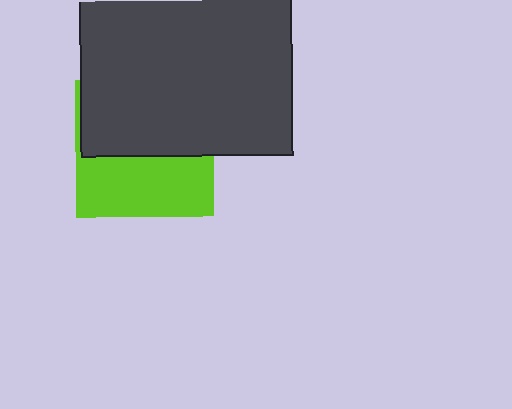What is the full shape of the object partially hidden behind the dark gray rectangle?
The partially hidden object is a lime square.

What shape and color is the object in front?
The object in front is a dark gray rectangle.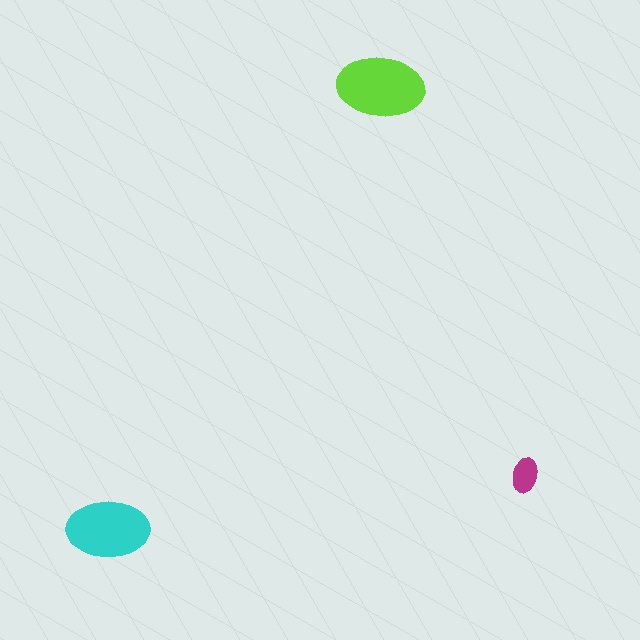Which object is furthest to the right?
The magenta ellipse is rightmost.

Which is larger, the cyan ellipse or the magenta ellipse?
The cyan one.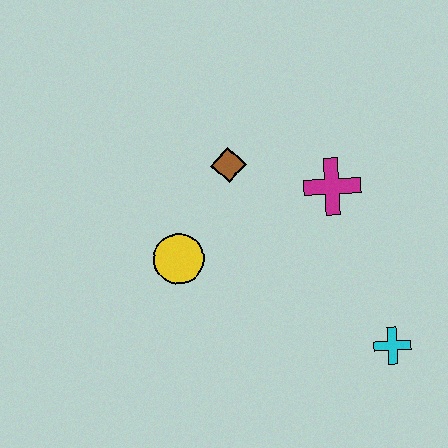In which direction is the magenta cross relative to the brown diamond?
The magenta cross is to the right of the brown diamond.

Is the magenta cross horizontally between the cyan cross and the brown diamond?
Yes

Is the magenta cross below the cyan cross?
No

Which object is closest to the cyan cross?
The magenta cross is closest to the cyan cross.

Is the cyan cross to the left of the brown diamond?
No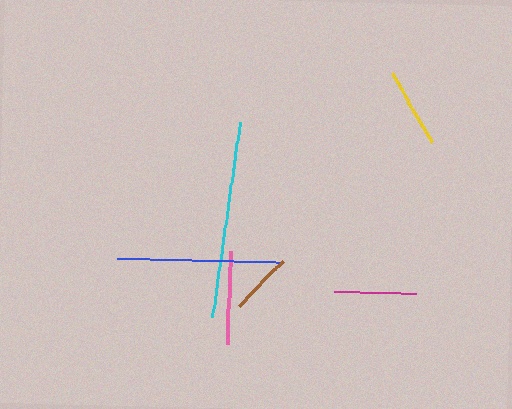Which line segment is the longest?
The cyan line is the longest at approximately 198 pixels.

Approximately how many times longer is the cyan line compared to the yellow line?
The cyan line is approximately 2.5 times the length of the yellow line.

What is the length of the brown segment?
The brown segment is approximately 63 pixels long.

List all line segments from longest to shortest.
From longest to shortest: cyan, blue, pink, magenta, yellow, brown.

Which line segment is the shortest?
The brown line is the shortest at approximately 63 pixels.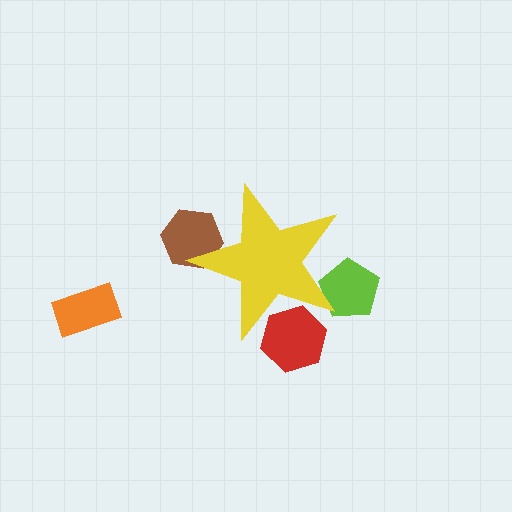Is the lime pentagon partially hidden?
Yes, the lime pentagon is partially hidden behind the yellow star.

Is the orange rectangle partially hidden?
No, the orange rectangle is fully visible.